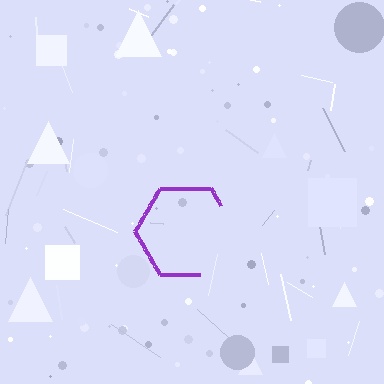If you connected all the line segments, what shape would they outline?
They would outline a hexagon.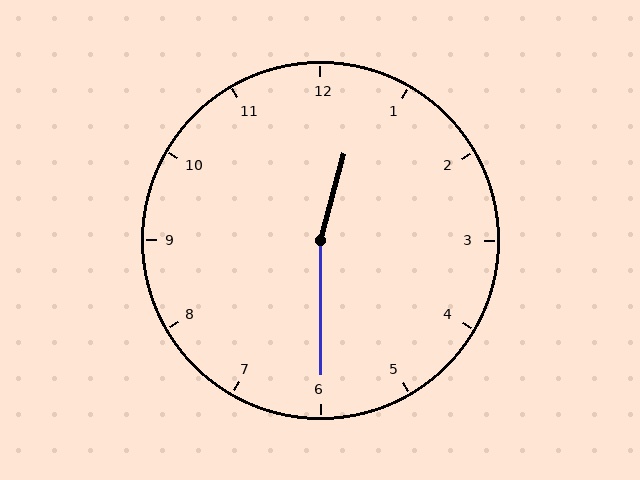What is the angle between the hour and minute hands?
Approximately 165 degrees.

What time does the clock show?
12:30.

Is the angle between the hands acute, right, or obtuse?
It is obtuse.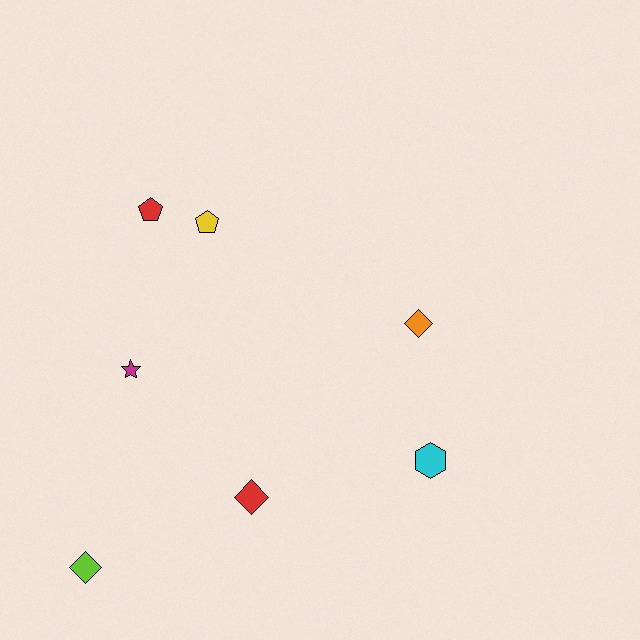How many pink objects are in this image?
There are no pink objects.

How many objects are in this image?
There are 7 objects.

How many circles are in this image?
There are no circles.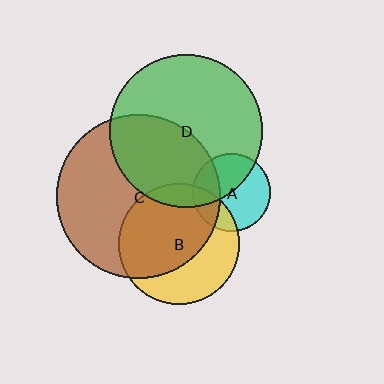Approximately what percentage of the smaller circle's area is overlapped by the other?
Approximately 45%.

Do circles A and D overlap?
Yes.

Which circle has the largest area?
Circle C (brown).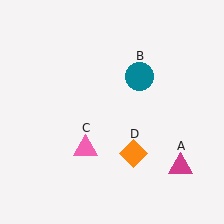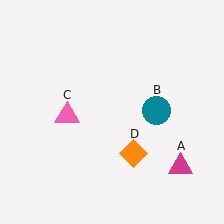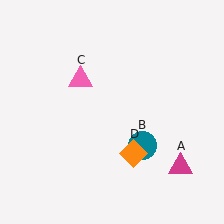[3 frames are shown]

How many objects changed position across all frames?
2 objects changed position: teal circle (object B), pink triangle (object C).